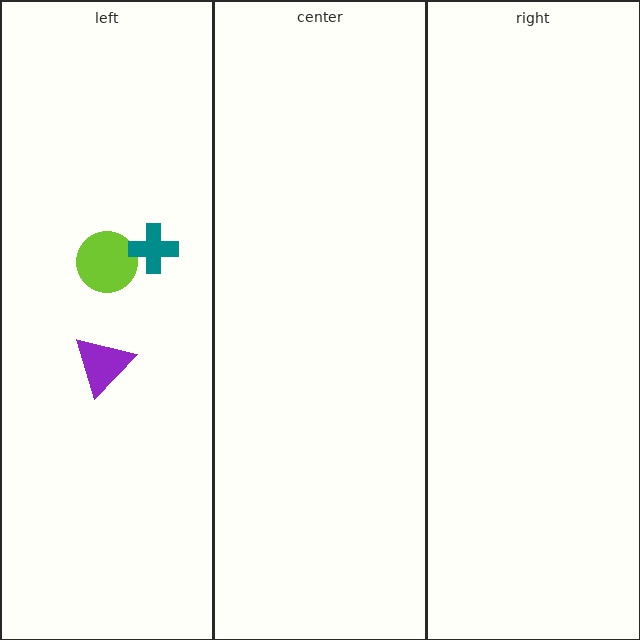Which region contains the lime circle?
The left region.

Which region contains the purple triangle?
The left region.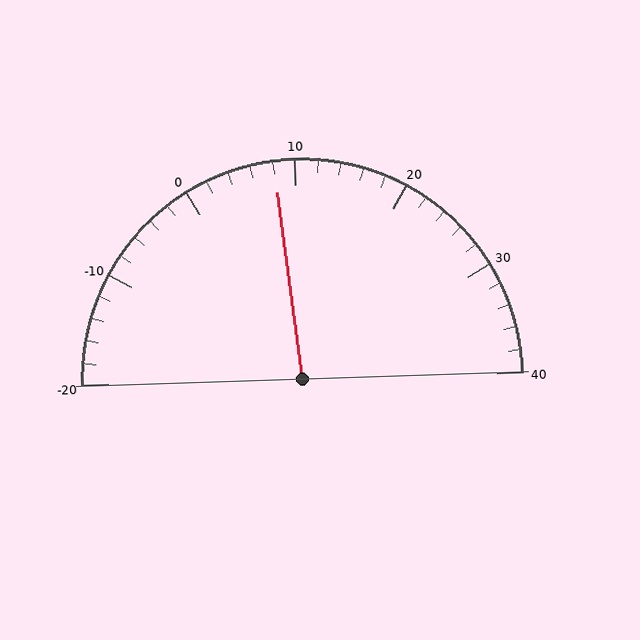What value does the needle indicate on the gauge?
The needle indicates approximately 8.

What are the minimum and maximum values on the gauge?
The gauge ranges from -20 to 40.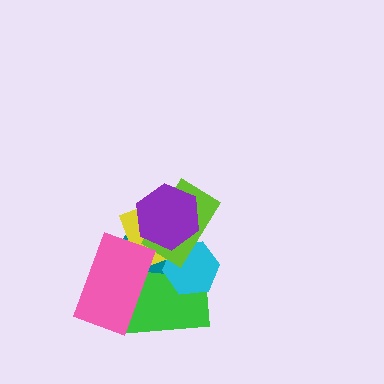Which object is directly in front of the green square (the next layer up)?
The teal triangle is directly in front of the green square.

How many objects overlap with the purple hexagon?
4 objects overlap with the purple hexagon.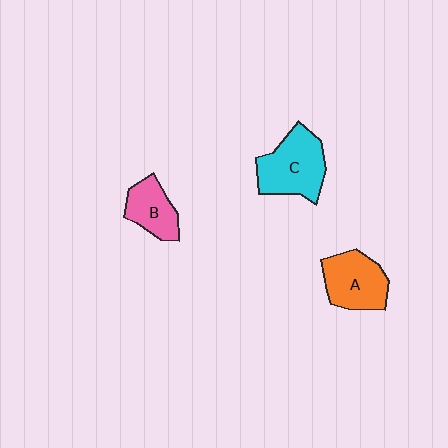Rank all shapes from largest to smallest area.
From largest to smallest: C (cyan), A (orange), B (pink).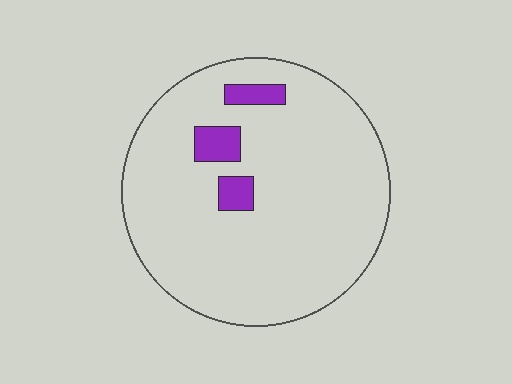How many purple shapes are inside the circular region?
3.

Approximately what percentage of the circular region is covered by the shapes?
Approximately 5%.